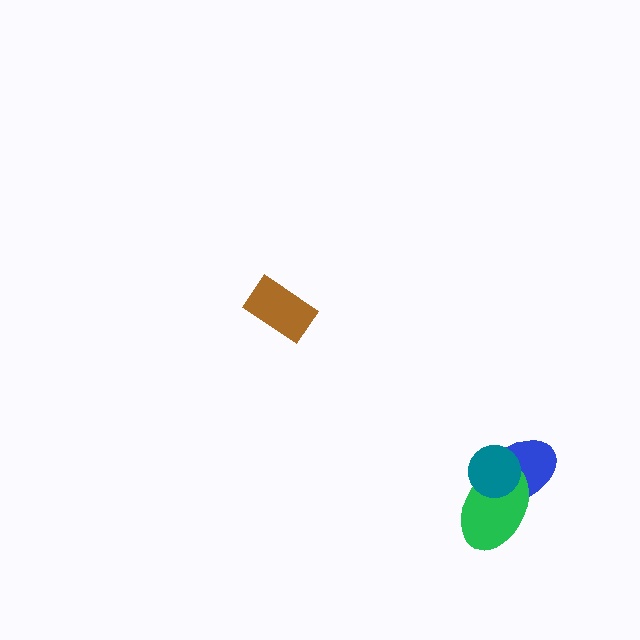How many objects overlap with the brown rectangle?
0 objects overlap with the brown rectangle.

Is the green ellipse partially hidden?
Yes, it is partially covered by another shape.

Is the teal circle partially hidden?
No, no other shape covers it.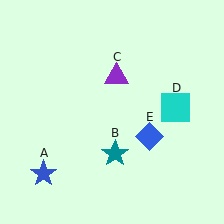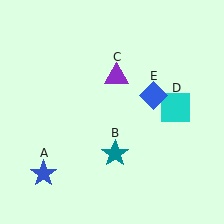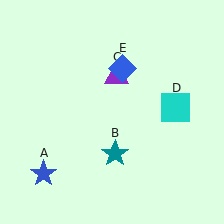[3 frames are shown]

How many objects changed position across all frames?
1 object changed position: blue diamond (object E).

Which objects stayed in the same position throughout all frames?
Blue star (object A) and teal star (object B) and purple triangle (object C) and cyan square (object D) remained stationary.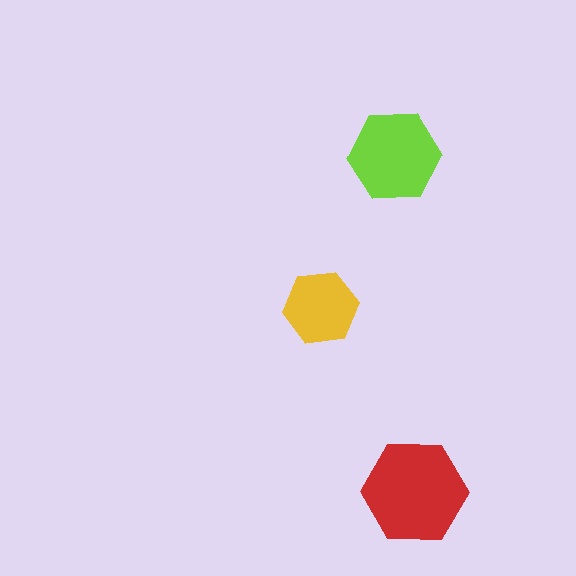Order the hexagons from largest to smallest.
the red one, the lime one, the yellow one.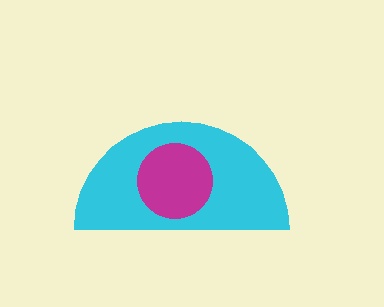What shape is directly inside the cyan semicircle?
The magenta circle.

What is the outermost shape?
The cyan semicircle.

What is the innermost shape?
The magenta circle.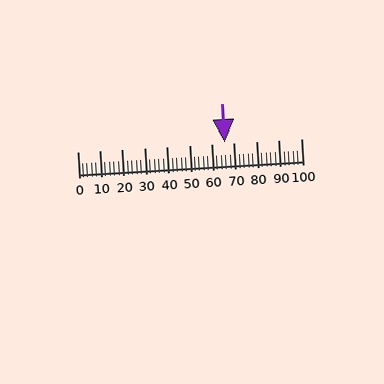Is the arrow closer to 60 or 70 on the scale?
The arrow is closer to 70.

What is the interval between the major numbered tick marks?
The major tick marks are spaced 10 units apart.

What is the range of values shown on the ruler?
The ruler shows values from 0 to 100.